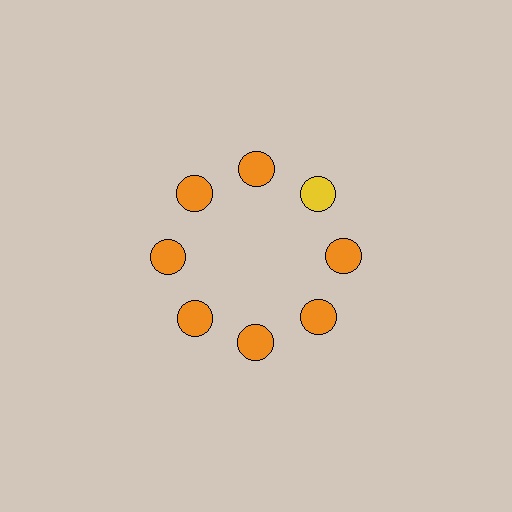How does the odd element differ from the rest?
It has a different color: yellow instead of orange.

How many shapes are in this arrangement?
There are 8 shapes arranged in a ring pattern.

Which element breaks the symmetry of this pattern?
The yellow circle at roughly the 2 o'clock position breaks the symmetry. All other shapes are orange circles.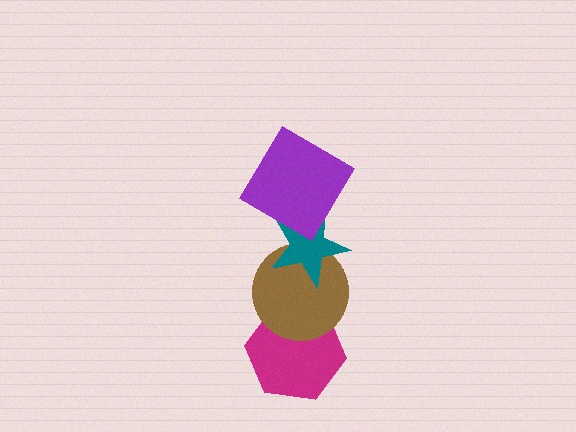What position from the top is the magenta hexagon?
The magenta hexagon is 4th from the top.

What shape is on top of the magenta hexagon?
The brown circle is on top of the magenta hexagon.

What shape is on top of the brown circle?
The teal star is on top of the brown circle.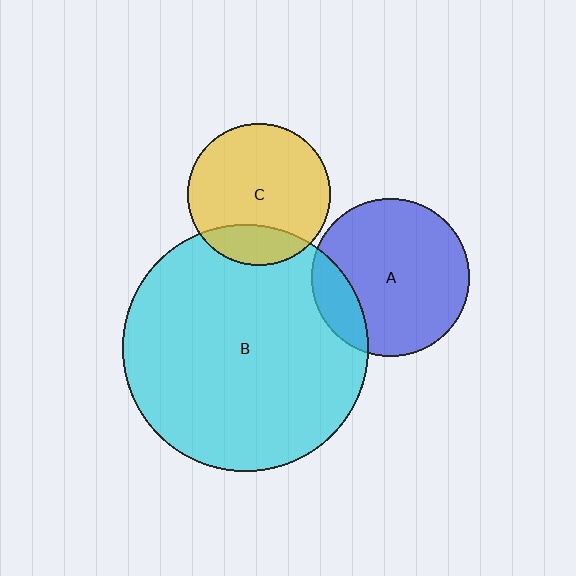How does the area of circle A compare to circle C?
Approximately 1.2 times.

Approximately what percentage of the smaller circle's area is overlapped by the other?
Approximately 20%.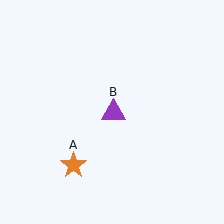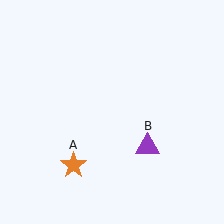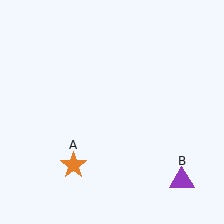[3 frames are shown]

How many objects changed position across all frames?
1 object changed position: purple triangle (object B).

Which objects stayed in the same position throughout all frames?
Orange star (object A) remained stationary.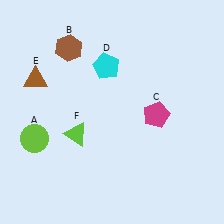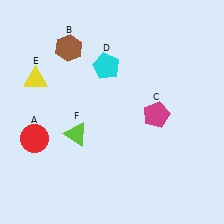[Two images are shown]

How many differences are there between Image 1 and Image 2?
There are 2 differences between the two images.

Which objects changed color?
A changed from lime to red. E changed from brown to yellow.